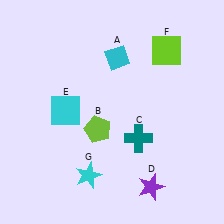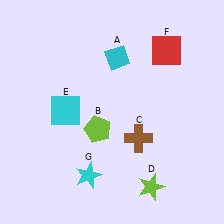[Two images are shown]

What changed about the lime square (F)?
In Image 1, F is lime. In Image 2, it changed to red.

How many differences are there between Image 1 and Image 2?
There are 3 differences between the two images.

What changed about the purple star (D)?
In Image 1, D is purple. In Image 2, it changed to lime.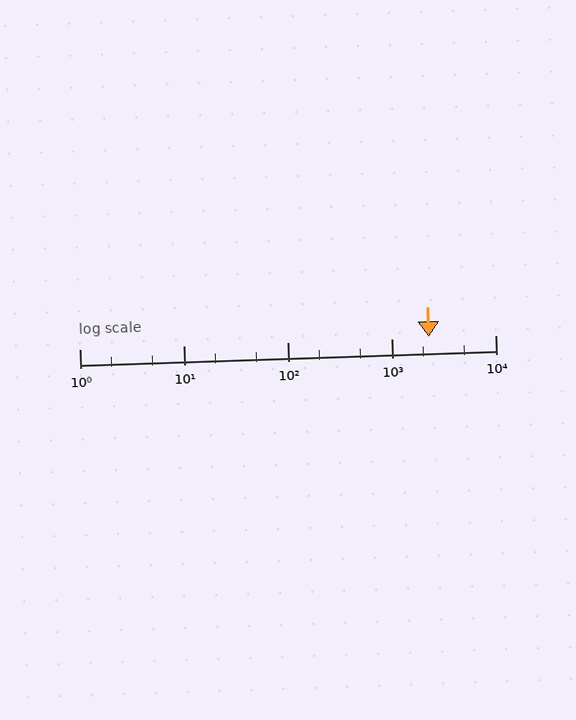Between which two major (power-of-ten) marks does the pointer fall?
The pointer is between 1000 and 10000.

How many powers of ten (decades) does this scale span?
The scale spans 4 decades, from 1 to 10000.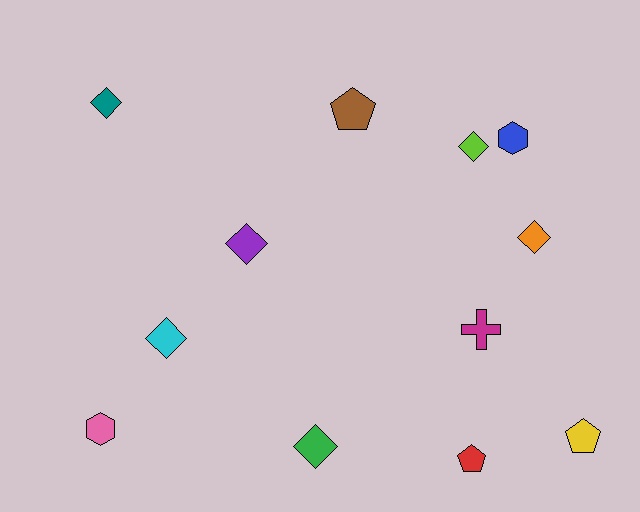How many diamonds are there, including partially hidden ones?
There are 6 diamonds.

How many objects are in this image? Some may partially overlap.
There are 12 objects.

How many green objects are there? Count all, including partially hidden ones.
There is 1 green object.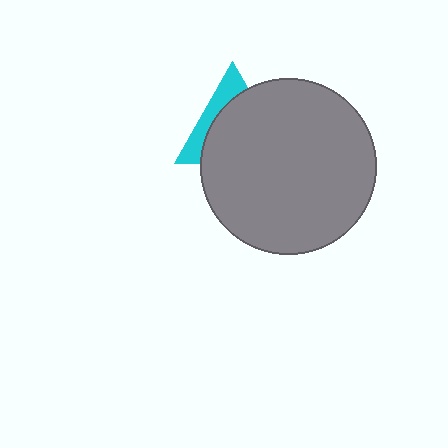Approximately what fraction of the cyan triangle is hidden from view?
Roughly 69% of the cyan triangle is hidden behind the gray circle.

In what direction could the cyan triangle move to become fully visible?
The cyan triangle could move toward the upper-left. That would shift it out from behind the gray circle entirely.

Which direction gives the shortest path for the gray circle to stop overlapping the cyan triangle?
Moving toward the lower-right gives the shortest separation.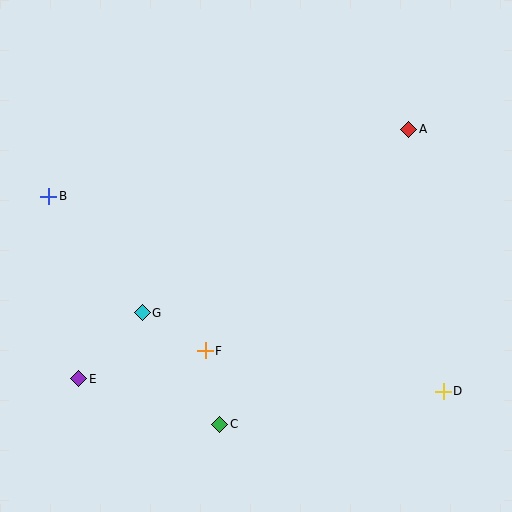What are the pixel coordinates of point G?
Point G is at (142, 313).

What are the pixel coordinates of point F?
Point F is at (205, 351).